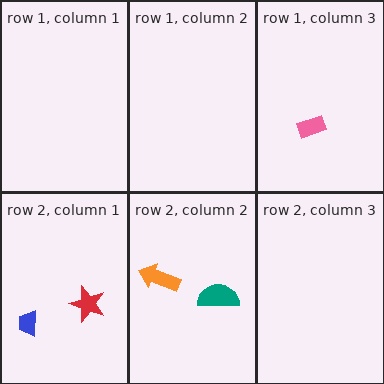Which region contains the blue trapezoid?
The row 2, column 1 region.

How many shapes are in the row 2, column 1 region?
2.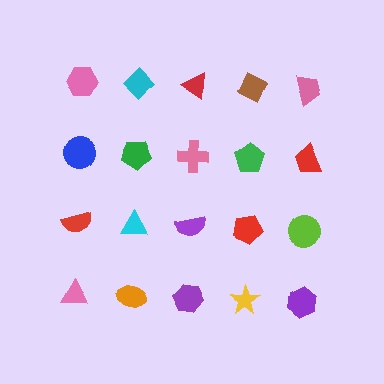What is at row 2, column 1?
A blue circle.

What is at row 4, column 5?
A purple hexagon.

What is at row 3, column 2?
A cyan triangle.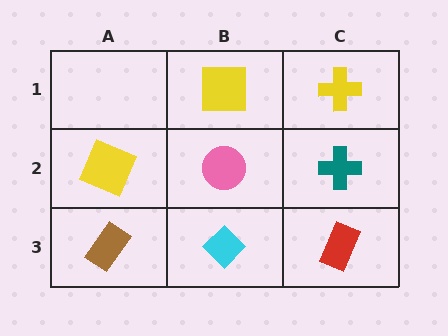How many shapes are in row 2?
3 shapes.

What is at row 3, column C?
A red rectangle.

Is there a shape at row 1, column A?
No, that cell is empty.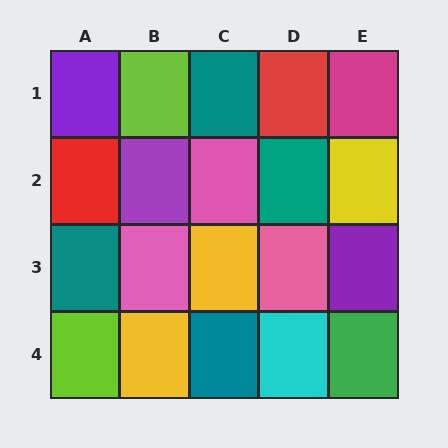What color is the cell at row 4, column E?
Green.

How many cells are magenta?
1 cell is magenta.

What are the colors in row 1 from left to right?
Purple, lime, teal, red, magenta.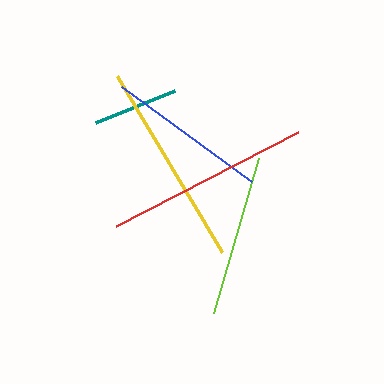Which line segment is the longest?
The yellow line is the longest at approximately 206 pixels.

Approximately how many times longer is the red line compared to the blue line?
The red line is approximately 1.3 times the length of the blue line.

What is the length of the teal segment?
The teal segment is approximately 85 pixels long.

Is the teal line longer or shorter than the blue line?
The blue line is longer than the teal line.